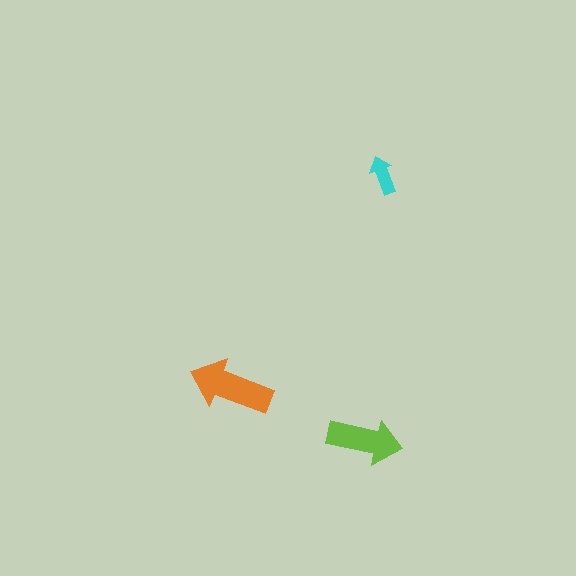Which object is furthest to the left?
The orange arrow is leftmost.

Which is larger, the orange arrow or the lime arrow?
The orange one.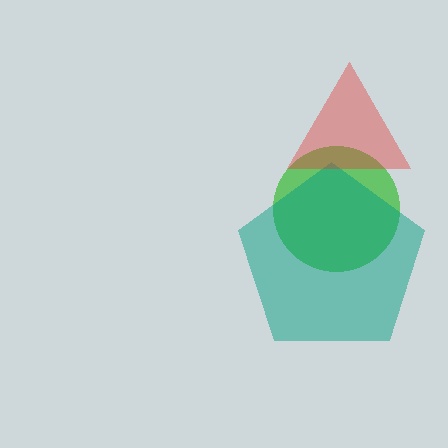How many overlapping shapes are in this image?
There are 3 overlapping shapes in the image.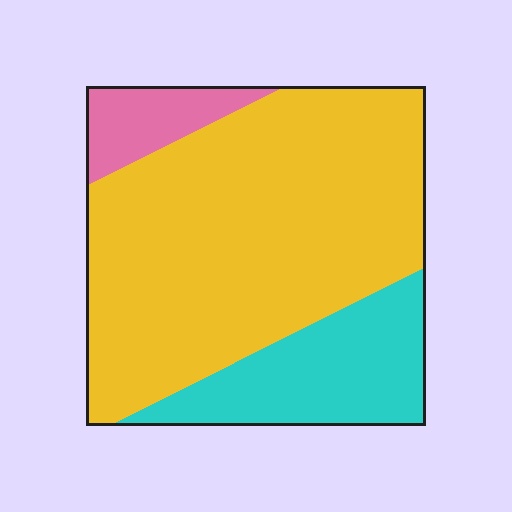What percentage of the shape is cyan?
Cyan takes up about one fifth (1/5) of the shape.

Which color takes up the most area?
Yellow, at roughly 70%.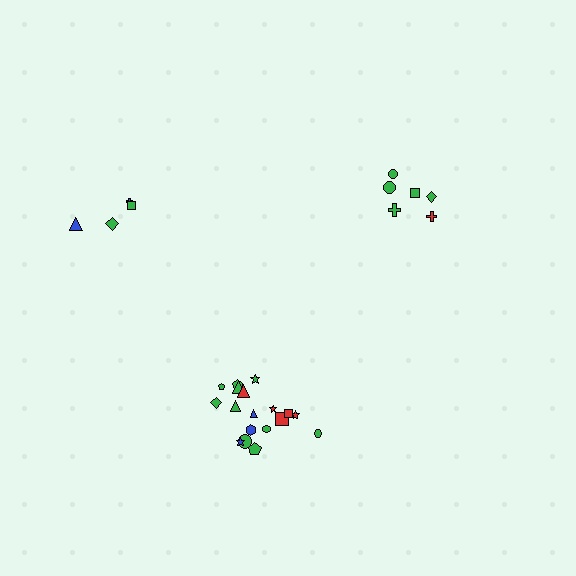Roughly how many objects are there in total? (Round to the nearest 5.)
Roughly 30 objects in total.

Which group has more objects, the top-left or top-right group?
The top-right group.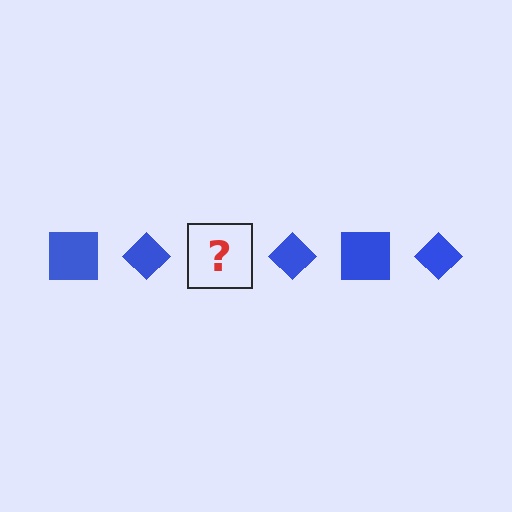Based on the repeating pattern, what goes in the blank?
The blank should be a blue square.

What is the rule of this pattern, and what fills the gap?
The rule is that the pattern cycles through square, diamond shapes in blue. The gap should be filled with a blue square.